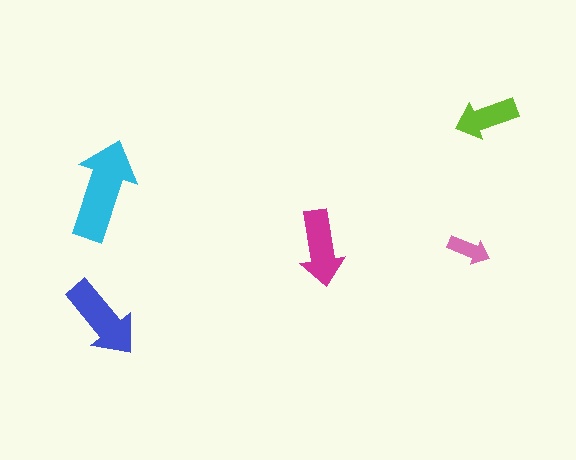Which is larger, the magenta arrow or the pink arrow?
The magenta one.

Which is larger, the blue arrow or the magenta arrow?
The blue one.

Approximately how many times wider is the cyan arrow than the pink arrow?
About 2.5 times wider.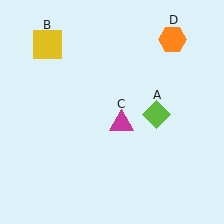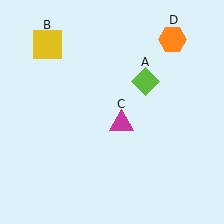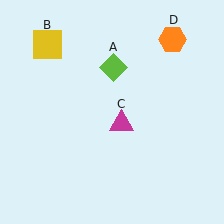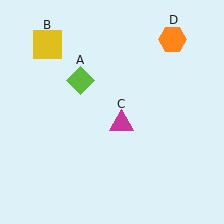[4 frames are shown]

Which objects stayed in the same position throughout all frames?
Yellow square (object B) and magenta triangle (object C) and orange hexagon (object D) remained stationary.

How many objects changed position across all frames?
1 object changed position: lime diamond (object A).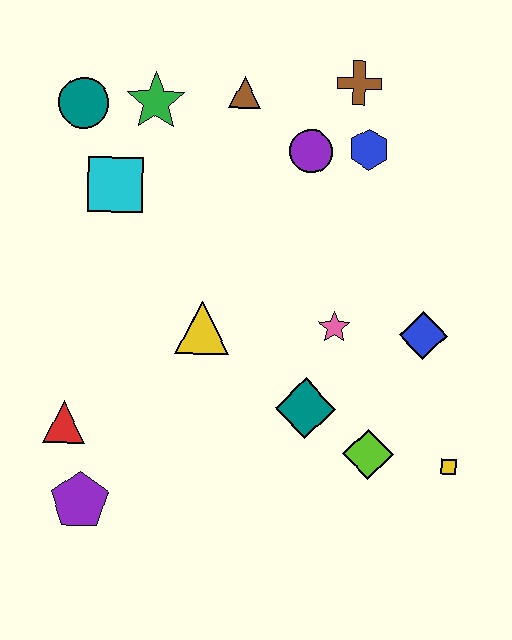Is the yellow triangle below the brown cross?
Yes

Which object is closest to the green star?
The teal circle is closest to the green star.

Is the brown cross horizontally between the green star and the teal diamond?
No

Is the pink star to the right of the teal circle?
Yes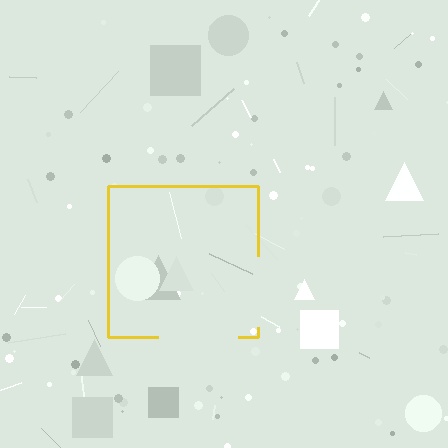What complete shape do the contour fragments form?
The contour fragments form a square.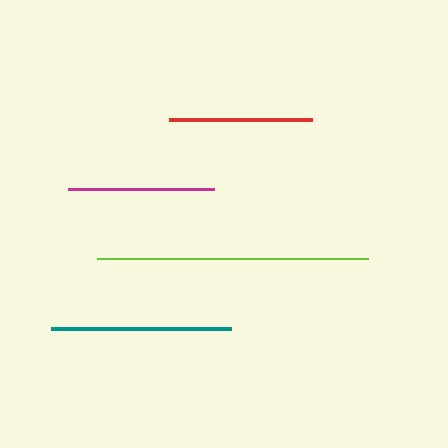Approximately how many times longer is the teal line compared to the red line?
The teal line is approximately 1.3 times the length of the red line.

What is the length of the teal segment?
The teal segment is approximately 180 pixels long.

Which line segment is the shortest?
The red line is the shortest at approximately 143 pixels.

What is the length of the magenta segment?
The magenta segment is approximately 146 pixels long.